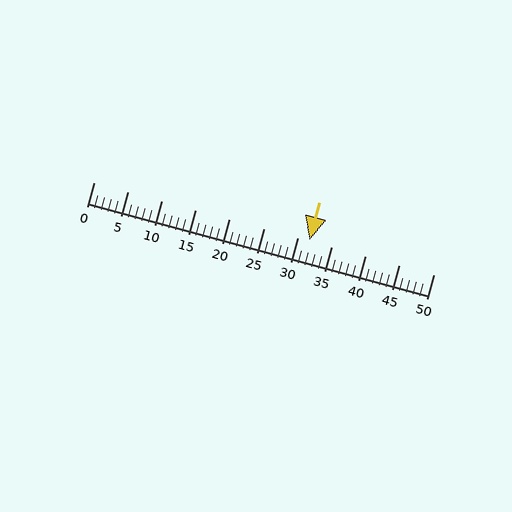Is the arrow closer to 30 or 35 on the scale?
The arrow is closer to 30.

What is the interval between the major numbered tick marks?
The major tick marks are spaced 5 units apart.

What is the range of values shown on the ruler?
The ruler shows values from 0 to 50.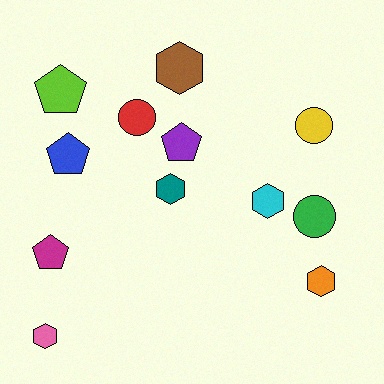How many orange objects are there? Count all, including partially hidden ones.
There is 1 orange object.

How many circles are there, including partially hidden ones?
There are 3 circles.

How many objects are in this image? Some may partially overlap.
There are 12 objects.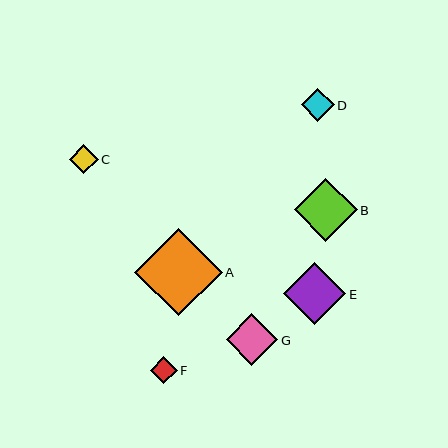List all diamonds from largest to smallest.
From largest to smallest: A, B, E, G, D, C, F.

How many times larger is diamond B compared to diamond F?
Diamond B is approximately 2.4 times the size of diamond F.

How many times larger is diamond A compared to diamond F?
Diamond A is approximately 3.3 times the size of diamond F.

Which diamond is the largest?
Diamond A is the largest with a size of approximately 87 pixels.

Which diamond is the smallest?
Diamond F is the smallest with a size of approximately 26 pixels.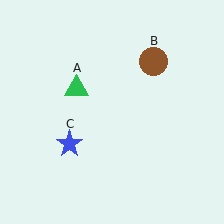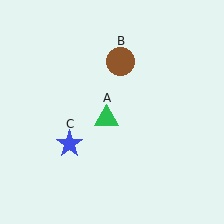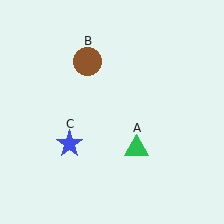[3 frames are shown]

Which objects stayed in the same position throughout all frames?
Blue star (object C) remained stationary.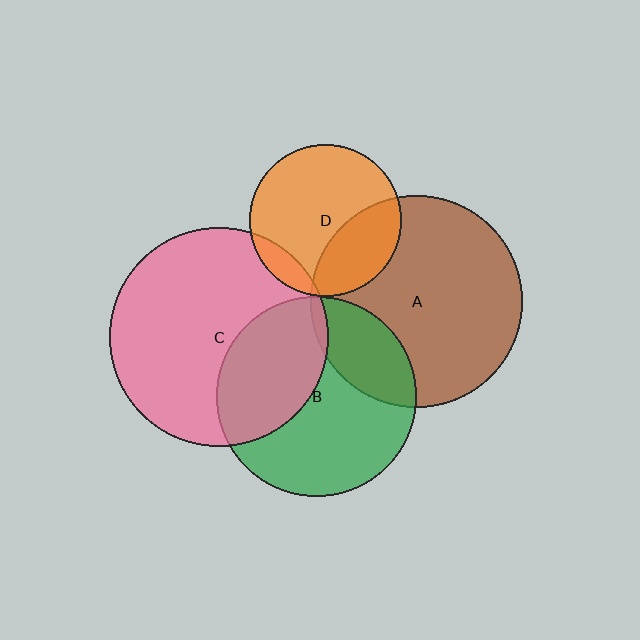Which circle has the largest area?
Circle C (pink).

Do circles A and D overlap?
Yes.